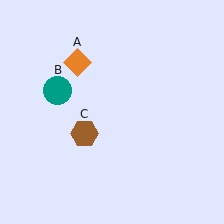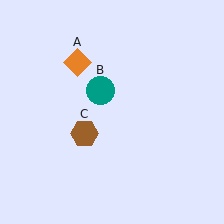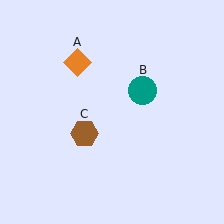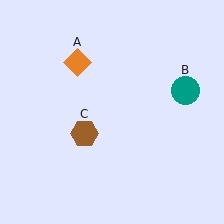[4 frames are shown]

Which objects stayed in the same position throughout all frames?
Orange diamond (object A) and brown hexagon (object C) remained stationary.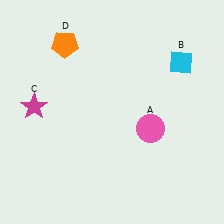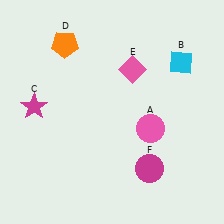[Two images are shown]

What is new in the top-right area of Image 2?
A pink diamond (E) was added in the top-right area of Image 2.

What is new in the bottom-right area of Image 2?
A magenta circle (F) was added in the bottom-right area of Image 2.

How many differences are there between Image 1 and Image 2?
There are 2 differences between the two images.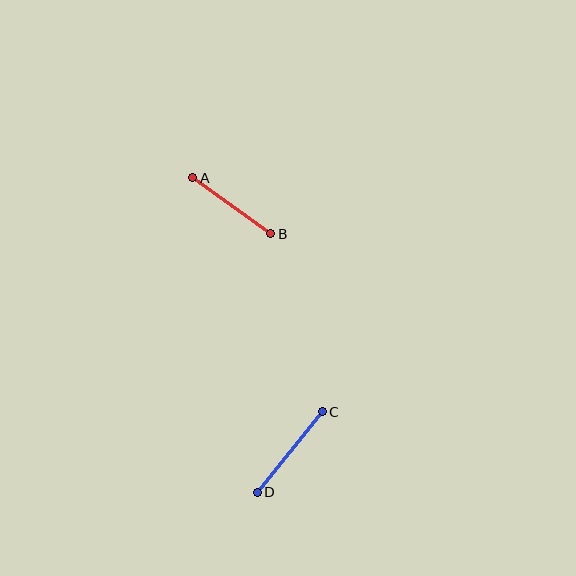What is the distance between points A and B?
The distance is approximately 96 pixels.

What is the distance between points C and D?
The distance is approximately 103 pixels.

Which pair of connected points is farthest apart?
Points C and D are farthest apart.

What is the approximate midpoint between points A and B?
The midpoint is at approximately (232, 206) pixels.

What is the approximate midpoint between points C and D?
The midpoint is at approximately (290, 452) pixels.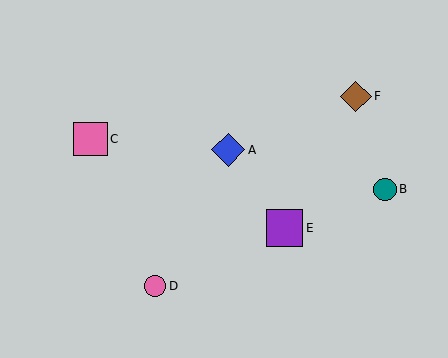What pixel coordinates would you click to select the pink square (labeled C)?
Click at (91, 139) to select the pink square C.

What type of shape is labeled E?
Shape E is a purple square.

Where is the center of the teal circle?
The center of the teal circle is at (385, 189).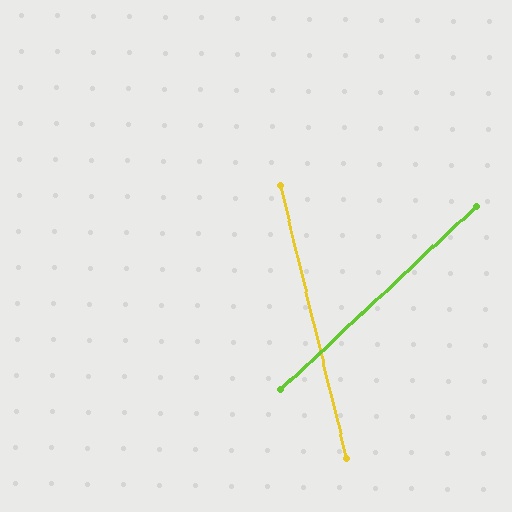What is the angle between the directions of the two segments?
Approximately 61 degrees.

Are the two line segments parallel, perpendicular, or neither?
Neither parallel nor perpendicular — they differ by about 61°.